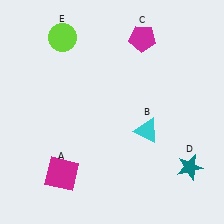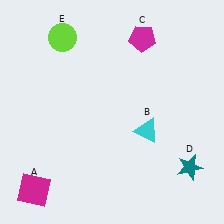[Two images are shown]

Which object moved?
The magenta square (A) moved left.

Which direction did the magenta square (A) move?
The magenta square (A) moved left.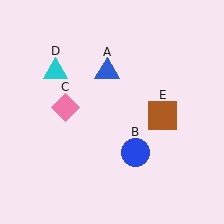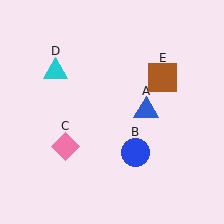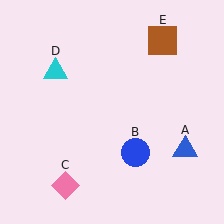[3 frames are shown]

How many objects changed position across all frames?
3 objects changed position: blue triangle (object A), pink diamond (object C), brown square (object E).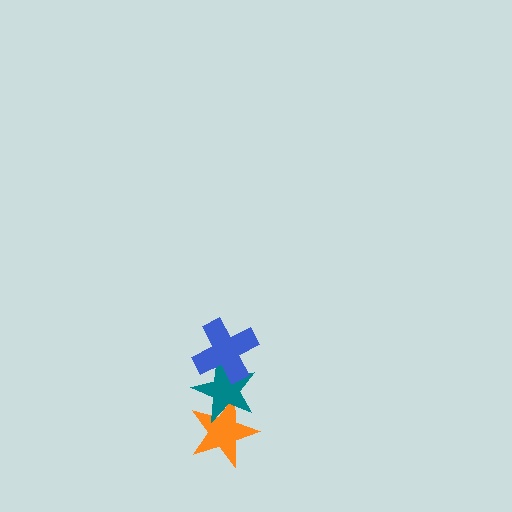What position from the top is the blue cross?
The blue cross is 1st from the top.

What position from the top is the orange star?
The orange star is 3rd from the top.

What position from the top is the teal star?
The teal star is 2nd from the top.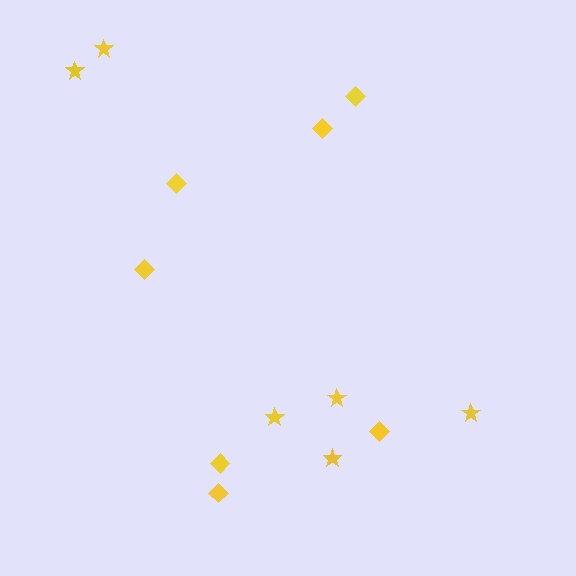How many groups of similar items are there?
There are 2 groups: one group of diamonds (7) and one group of stars (6).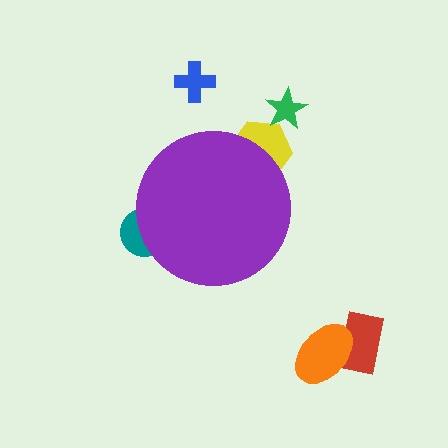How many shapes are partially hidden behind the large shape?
2 shapes are partially hidden.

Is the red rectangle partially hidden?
No, the red rectangle is fully visible.